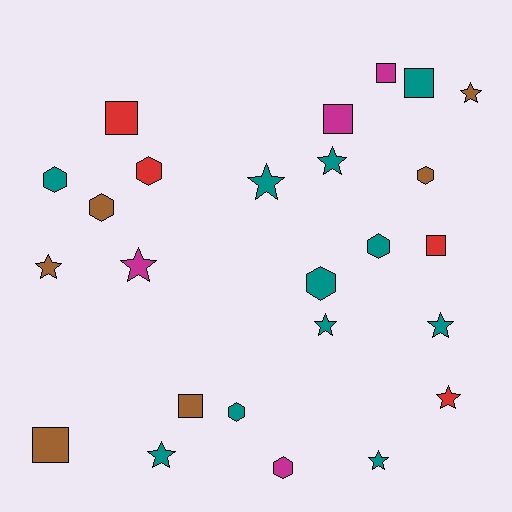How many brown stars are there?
There are 2 brown stars.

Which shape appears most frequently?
Star, with 10 objects.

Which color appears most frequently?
Teal, with 11 objects.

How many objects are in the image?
There are 25 objects.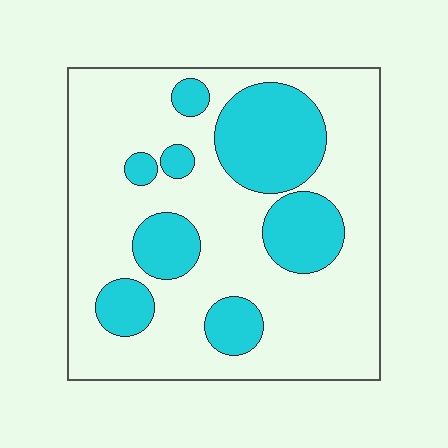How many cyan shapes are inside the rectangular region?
8.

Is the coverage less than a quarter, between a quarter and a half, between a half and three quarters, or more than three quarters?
Between a quarter and a half.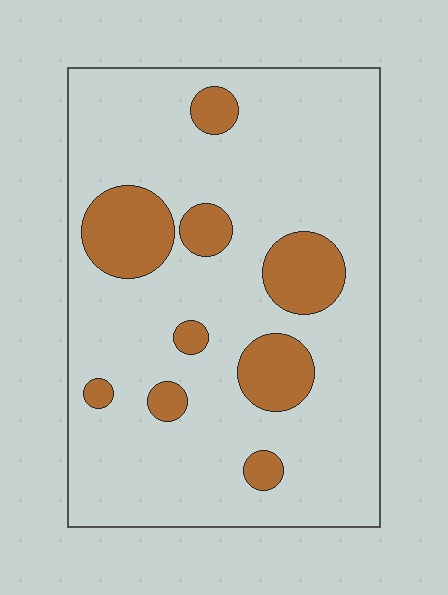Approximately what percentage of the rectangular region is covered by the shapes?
Approximately 20%.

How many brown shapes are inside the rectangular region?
9.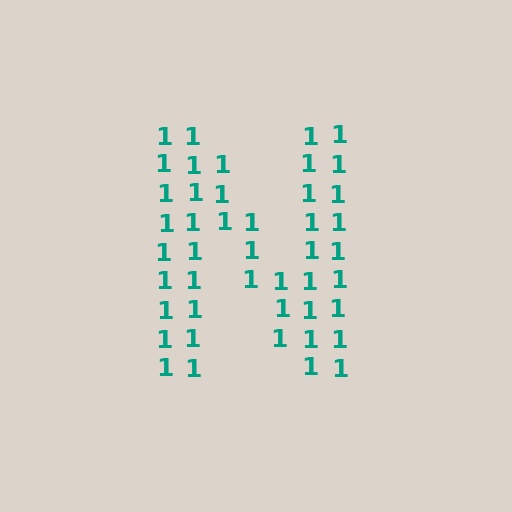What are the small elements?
The small elements are digit 1's.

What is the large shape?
The large shape is the letter N.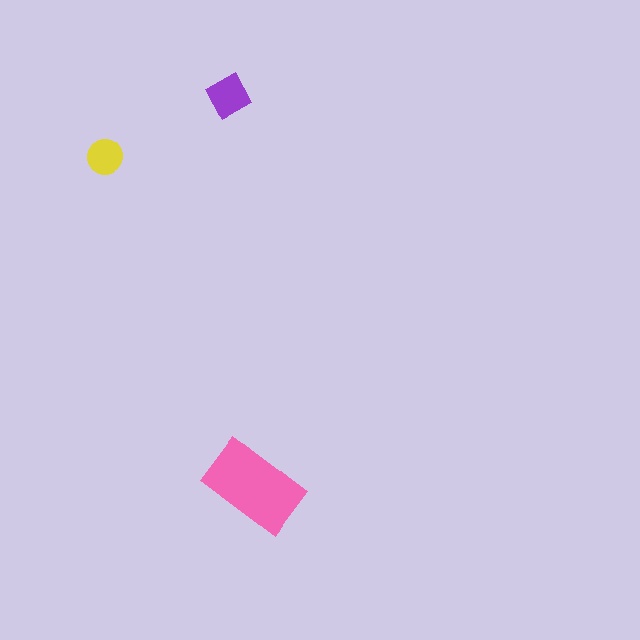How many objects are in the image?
There are 3 objects in the image.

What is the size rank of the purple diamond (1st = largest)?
2nd.